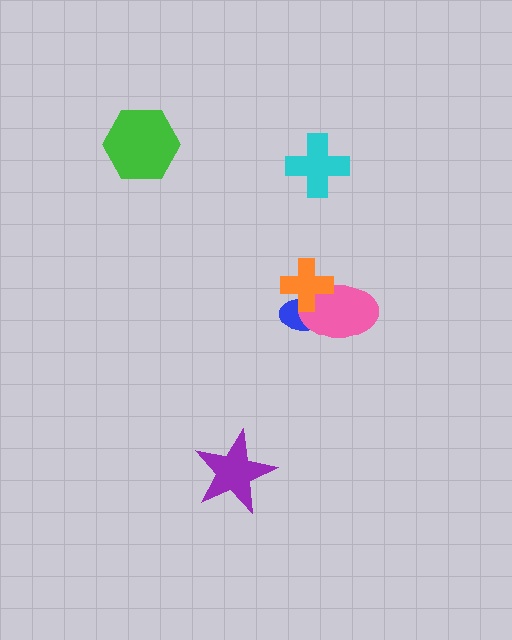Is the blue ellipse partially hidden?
Yes, it is partially covered by another shape.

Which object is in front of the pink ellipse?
The orange cross is in front of the pink ellipse.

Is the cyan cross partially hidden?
No, no other shape covers it.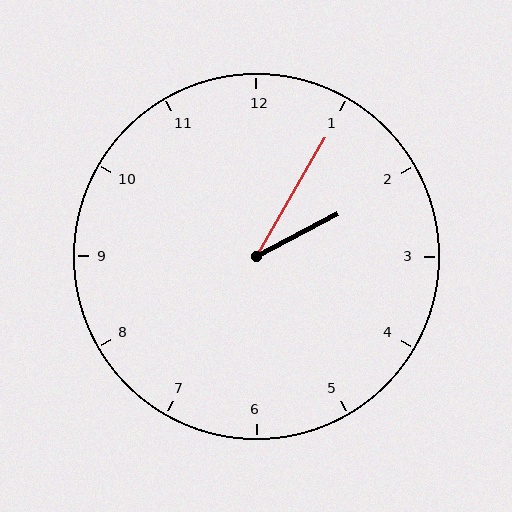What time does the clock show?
2:05.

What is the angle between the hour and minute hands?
Approximately 32 degrees.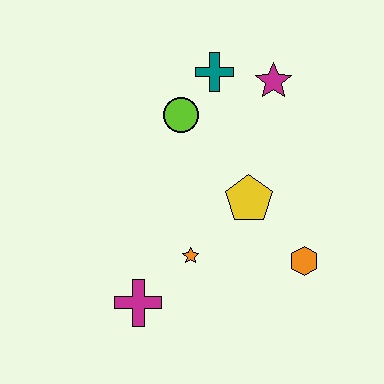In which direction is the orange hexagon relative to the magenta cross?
The orange hexagon is to the right of the magenta cross.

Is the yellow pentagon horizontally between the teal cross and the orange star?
No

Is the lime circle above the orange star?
Yes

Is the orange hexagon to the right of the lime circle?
Yes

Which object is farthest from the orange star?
The magenta star is farthest from the orange star.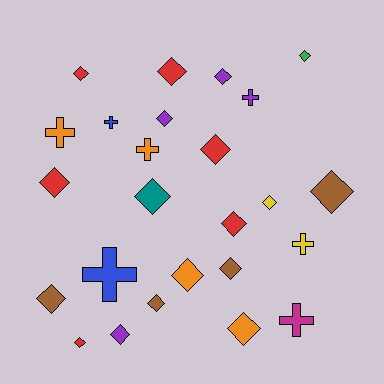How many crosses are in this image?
There are 7 crosses.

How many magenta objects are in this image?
There is 1 magenta object.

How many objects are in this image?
There are 25 objects.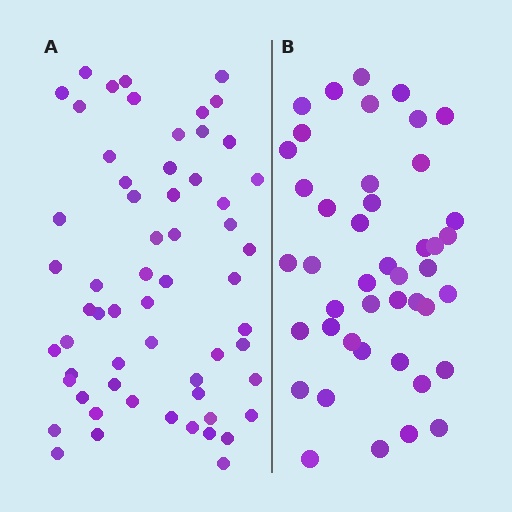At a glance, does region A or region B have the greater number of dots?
Region A (the left region) has more dots.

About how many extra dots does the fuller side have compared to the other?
Region A has approximately 15 more dots than region B.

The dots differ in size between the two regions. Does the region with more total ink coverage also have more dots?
No. Region B has more total ink coverage because its dots are larger, but region A actually contains more individual dots. Total area can be misleading — the number of items is what matters here.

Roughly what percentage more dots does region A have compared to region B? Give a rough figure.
About 35% more.